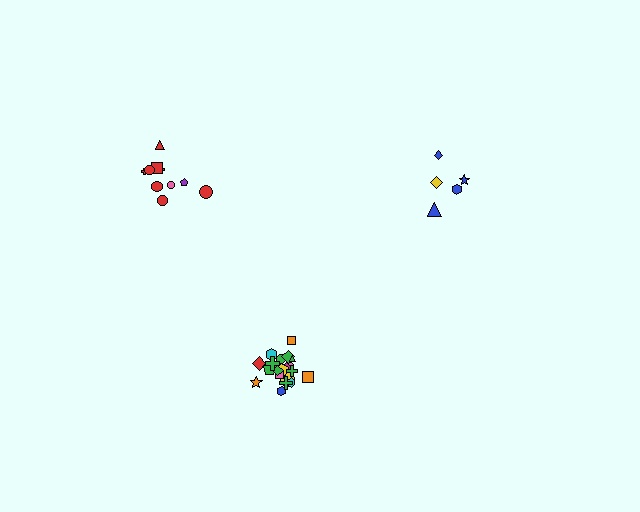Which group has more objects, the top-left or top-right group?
The top-left group.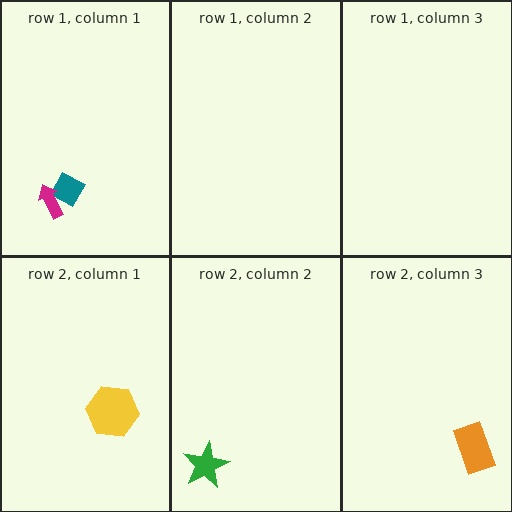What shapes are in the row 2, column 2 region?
The green star.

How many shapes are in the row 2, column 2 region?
1.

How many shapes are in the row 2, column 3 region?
1.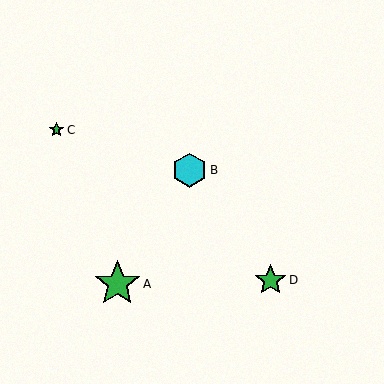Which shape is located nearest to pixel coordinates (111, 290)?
The green star (labeled A) at (117, 284) is nearest to that location.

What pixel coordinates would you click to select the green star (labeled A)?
Click at (117, 284) to select the green star A.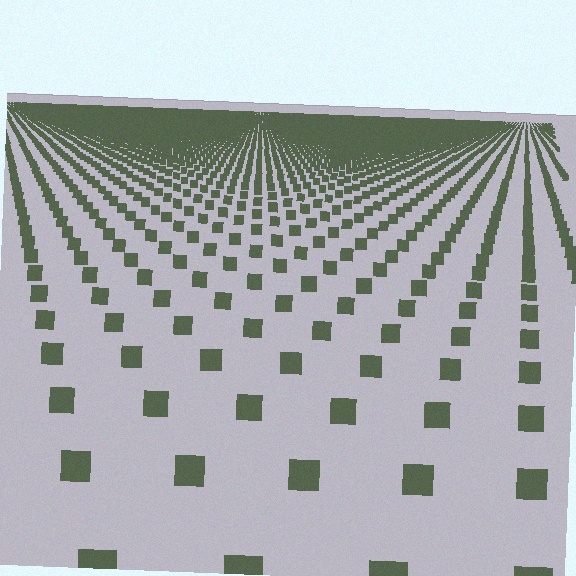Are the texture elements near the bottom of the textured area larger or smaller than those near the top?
Larger. Near the bottom, elements are closer to the viewer and appear at a bigger on-screen size.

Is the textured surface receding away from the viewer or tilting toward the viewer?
The surface is receding away from the viewer. Texture elements get smaller and denser toward the top.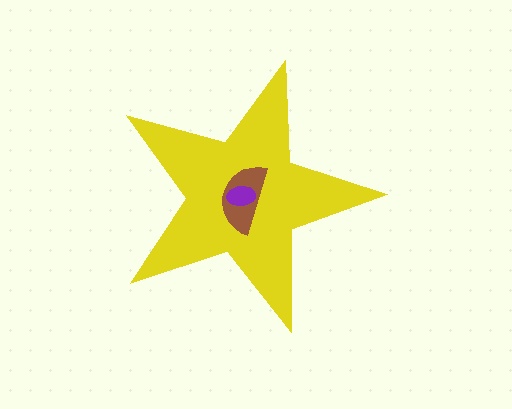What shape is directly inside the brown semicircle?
The purple ellipse.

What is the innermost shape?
The purple ellipse.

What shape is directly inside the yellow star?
The brown semicircle.